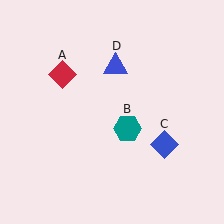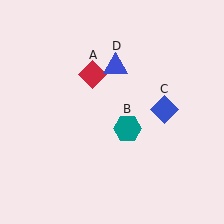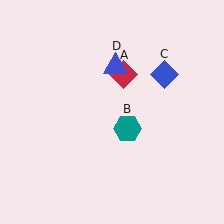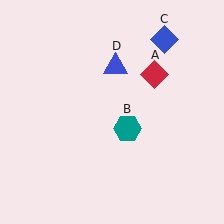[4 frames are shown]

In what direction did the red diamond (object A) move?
The red diamond (object A) moved right.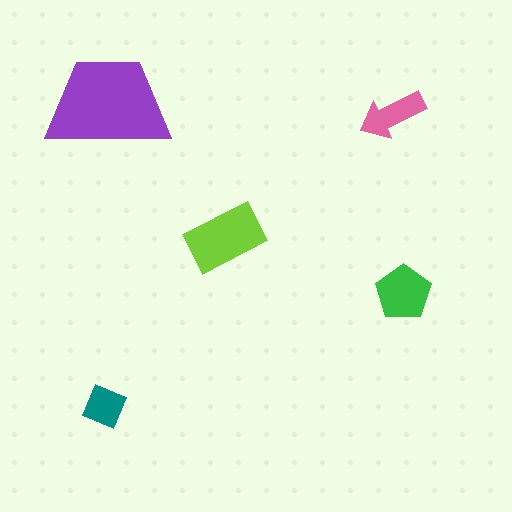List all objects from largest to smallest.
The purple trapezoid, the lime rectangle, the green pentagon, the pink arrow, the teal diamond.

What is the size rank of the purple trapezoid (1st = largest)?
1st.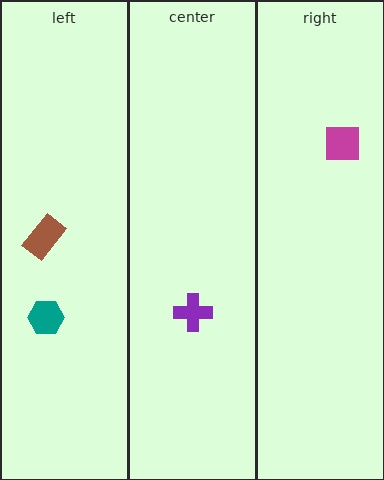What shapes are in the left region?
The brown rectangle, the teal hexagon.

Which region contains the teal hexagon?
The left region.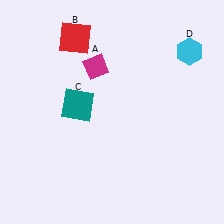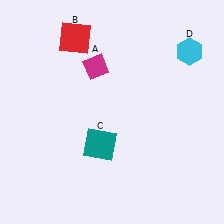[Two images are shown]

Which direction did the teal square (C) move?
The teal square (C) moved down.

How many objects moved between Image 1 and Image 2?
1 object moved between the two images.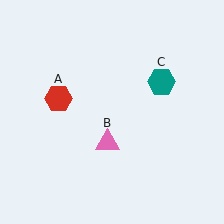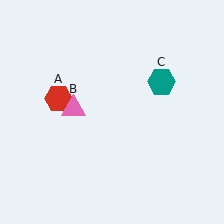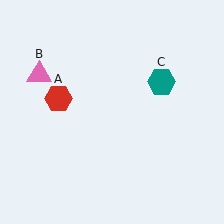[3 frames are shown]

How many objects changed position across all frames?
1 object changed position: pink triangle (object B).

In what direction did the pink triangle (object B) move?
The pink triangle (object B) moved up and to the left.